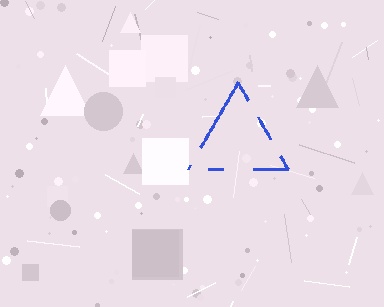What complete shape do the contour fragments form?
The contour fragments form a triangle.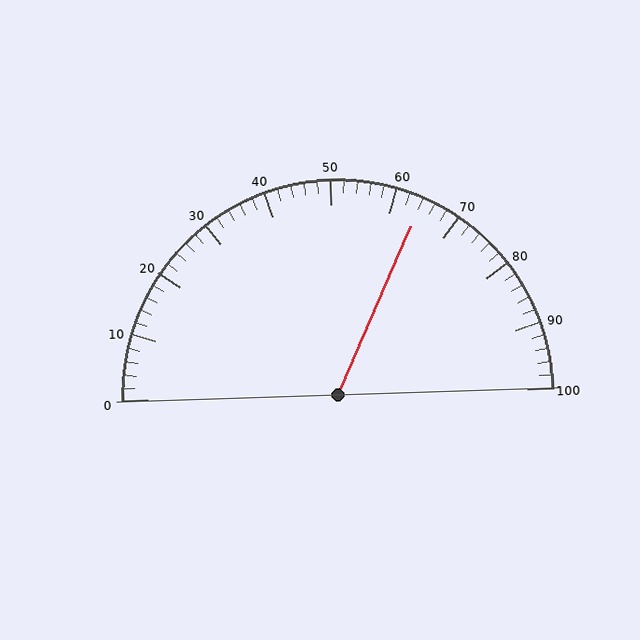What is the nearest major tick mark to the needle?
The nearest major tick mark is 60.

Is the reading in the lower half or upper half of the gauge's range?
The reading is in the upper half of the range (0 to 100).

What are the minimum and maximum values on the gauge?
The gauge ranges from 0 to 100.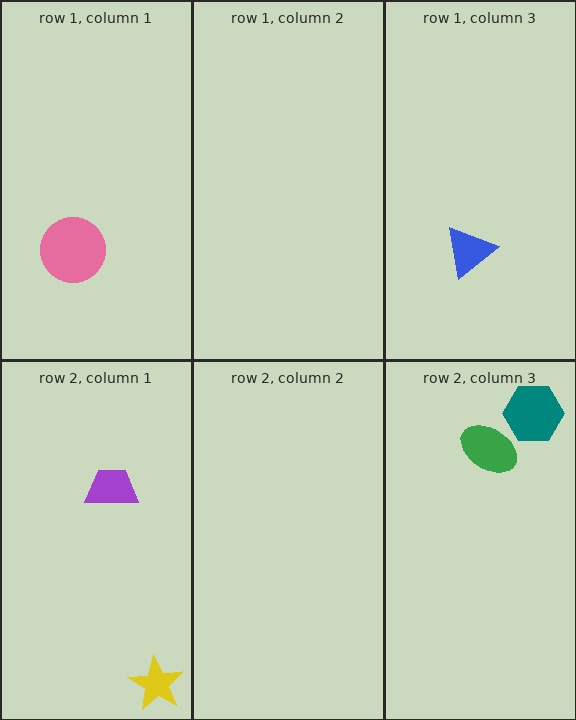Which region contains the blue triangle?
The row 1, column 3 region.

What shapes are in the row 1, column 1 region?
The pink circle.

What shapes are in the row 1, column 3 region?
The blue triangle.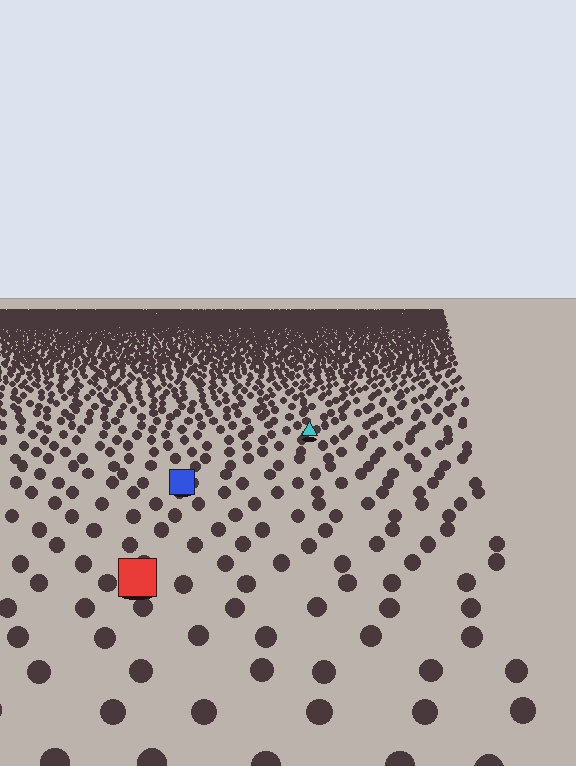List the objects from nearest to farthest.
From nearest to farthest: the red square, the blue square, the cyan triangle.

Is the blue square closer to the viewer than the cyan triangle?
Yes. The blue square is closer — you can tell from the texture gradient: the ground texture is coarser near it.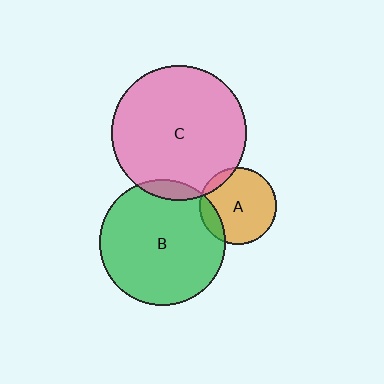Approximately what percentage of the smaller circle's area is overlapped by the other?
Approximately 10%.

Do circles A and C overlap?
Yes.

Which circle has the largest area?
Circle C (pink).